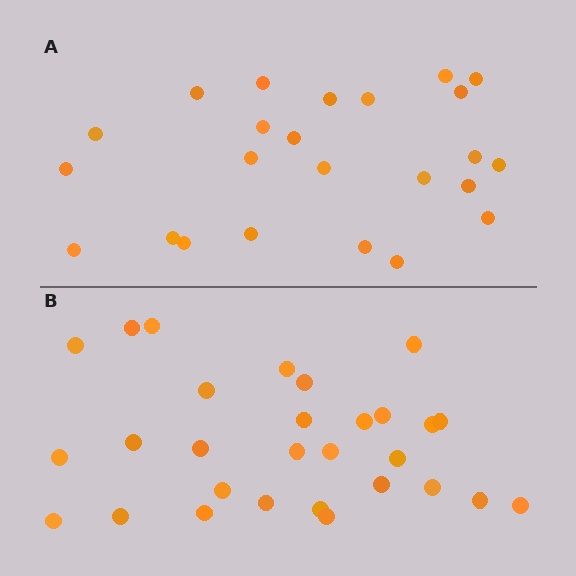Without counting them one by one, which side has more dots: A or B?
Region B (the bottom region) has more dots.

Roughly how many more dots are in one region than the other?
Region B has about 5 more dots than region A.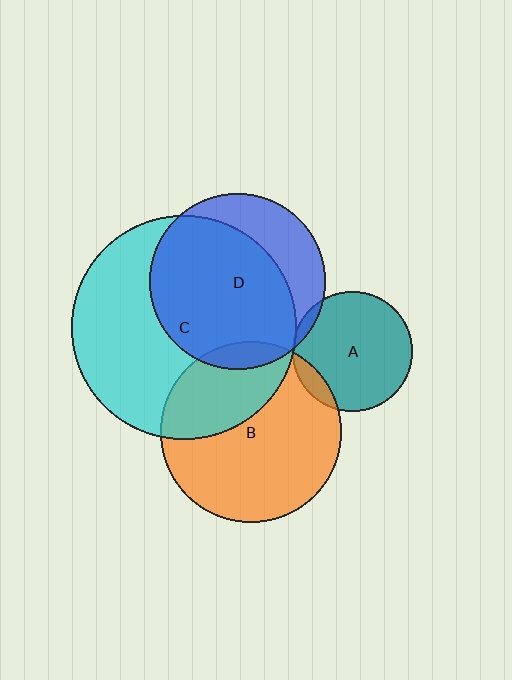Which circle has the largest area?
Circle C (cyan).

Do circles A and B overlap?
Yes.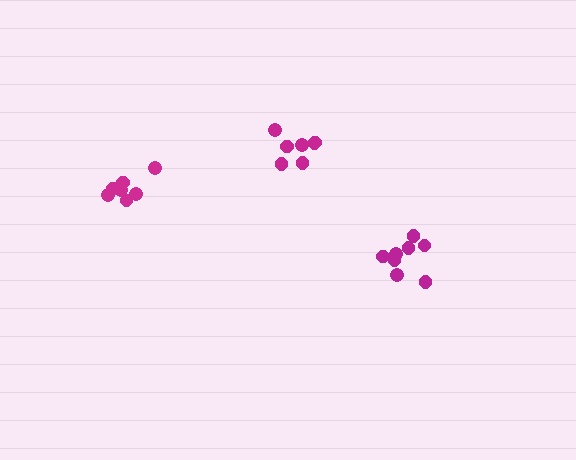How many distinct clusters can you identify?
There are 3 distinct clusters.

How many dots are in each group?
Group 1: 7 dots, Group 2: 7 dots, Group 3: 8 dots (22 total).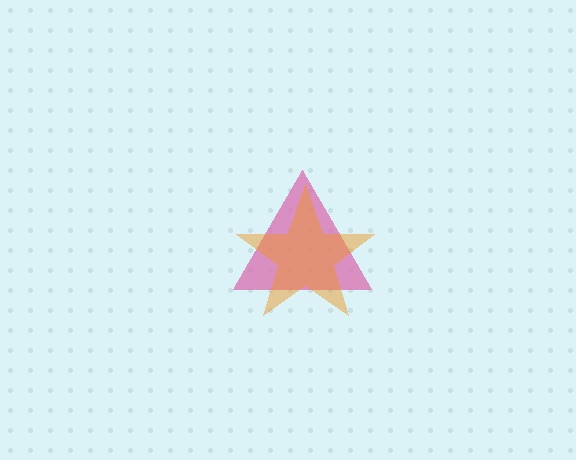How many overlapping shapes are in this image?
There are 2 overlapping shapes in the image.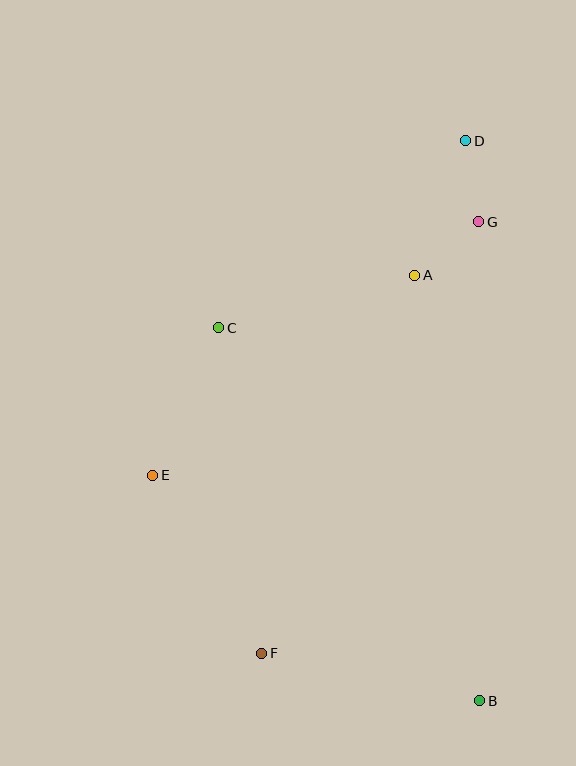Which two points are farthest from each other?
Points B and D are farthest from each other.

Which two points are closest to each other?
Points D and G are closest to each other.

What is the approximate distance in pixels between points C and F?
The distance between C and F is approximately 329 pixels.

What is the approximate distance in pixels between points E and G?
The distance between E and G is approximately 413 pixels.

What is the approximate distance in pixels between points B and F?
The distance between B and F is approximately 223 pixels.